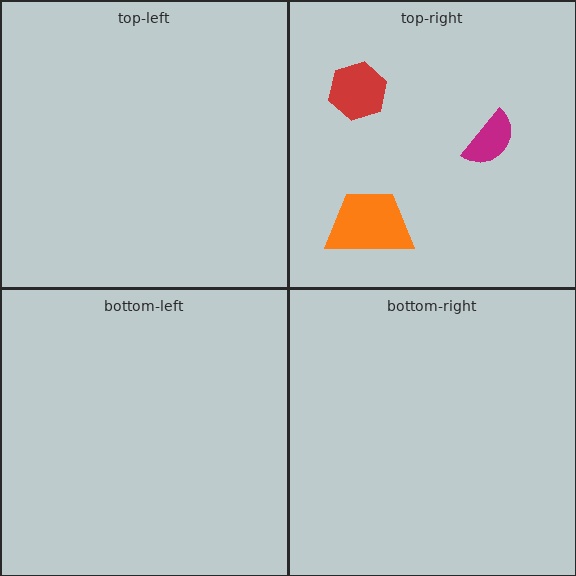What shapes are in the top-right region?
The magenta semicircle, the red hexagon, the orange trapezoid.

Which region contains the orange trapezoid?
The top-right region.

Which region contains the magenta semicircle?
The top-right region.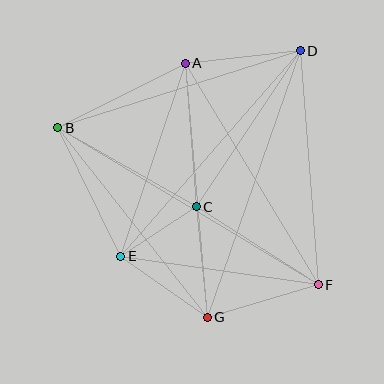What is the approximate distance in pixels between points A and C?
The distance between A and C is approximately 144 pixels.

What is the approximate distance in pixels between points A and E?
The distance between A and E is approximately 204 pixels.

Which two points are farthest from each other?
Points B and F are farthest from each other.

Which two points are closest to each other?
Points C and E are closest to each other.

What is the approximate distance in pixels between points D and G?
The distance between D and G is approximately 282 pixels.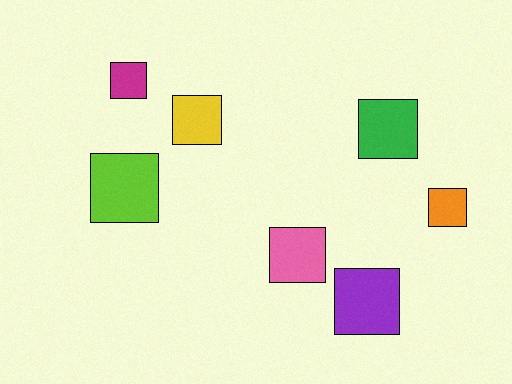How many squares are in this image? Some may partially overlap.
There are 7 squares.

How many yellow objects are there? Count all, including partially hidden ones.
There is 1 yellow object.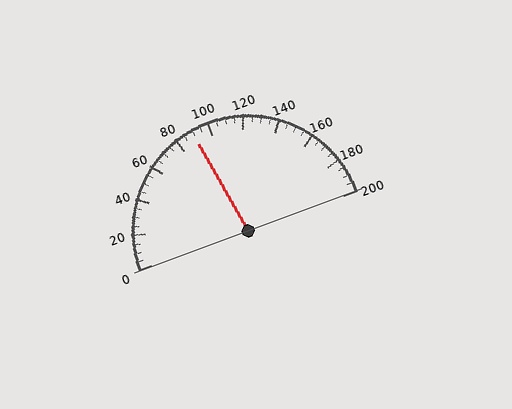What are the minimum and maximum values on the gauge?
The gauge ranges from 0 to 200.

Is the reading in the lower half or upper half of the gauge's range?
The reading is in the lower half of the range (0 to 200).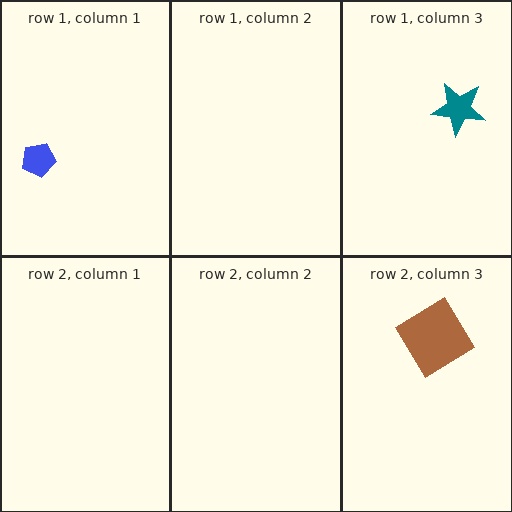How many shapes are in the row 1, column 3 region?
1.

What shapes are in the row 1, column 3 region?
The teal star.